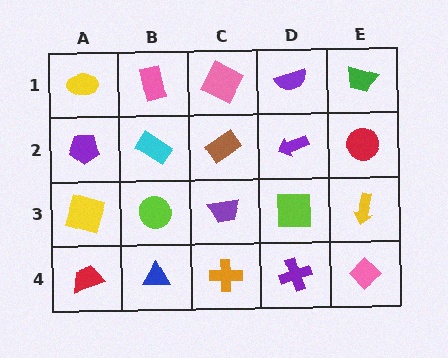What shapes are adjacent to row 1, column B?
A cyan rectangle (row 2, column B), a yellow ellipse (row 1, column A), a pink square (row 1, column C).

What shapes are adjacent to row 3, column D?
A purple arrow (row 2, column D), a purple cross (row 4, column D), a purple trapezoid (row 3, column C), a yellow arrow (row 3, column E).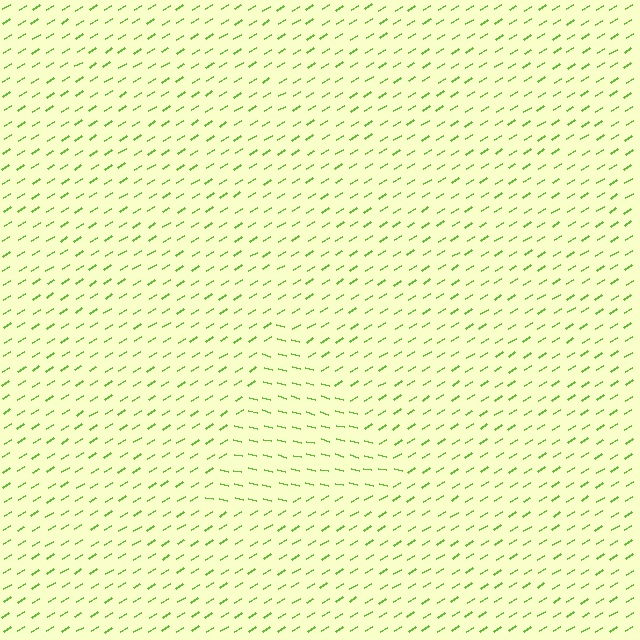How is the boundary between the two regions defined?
The boundary is defined purely by a change in line orientation (approximately 45 degrees difference). All lines are the same color and thickness.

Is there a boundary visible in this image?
Yes, there is a texture boundary formed by a change in line orientation.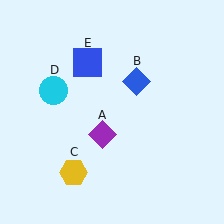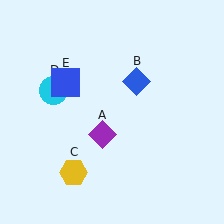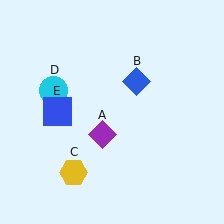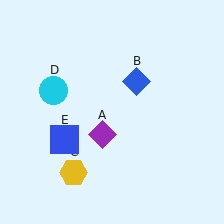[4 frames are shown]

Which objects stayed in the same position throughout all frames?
Purple diamond (object A) and blue diamond (object B) and yellow hexagon (object C) and cyan circle (object D) remained stationary.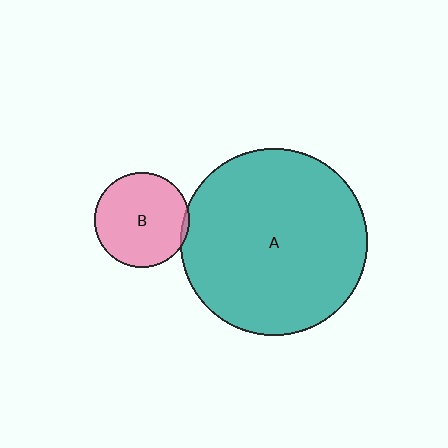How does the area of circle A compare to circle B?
Approximately 3.9 times.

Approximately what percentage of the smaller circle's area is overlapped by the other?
Approximately 5%.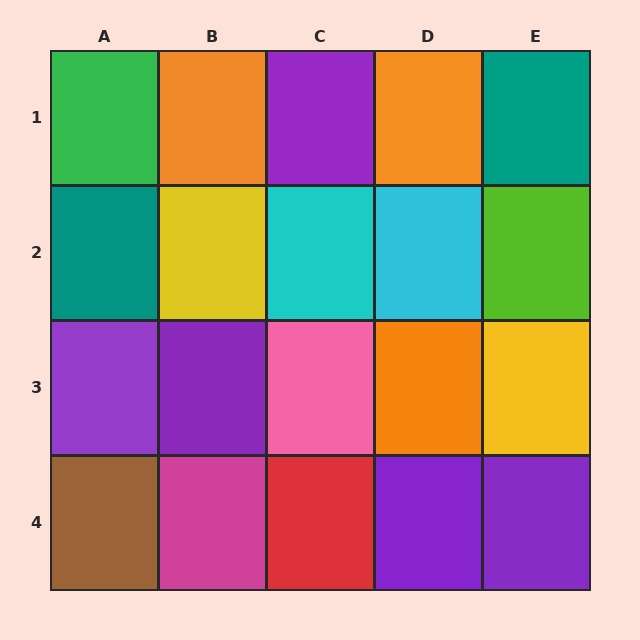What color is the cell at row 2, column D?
Cyan.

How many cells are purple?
5 cells are purple.